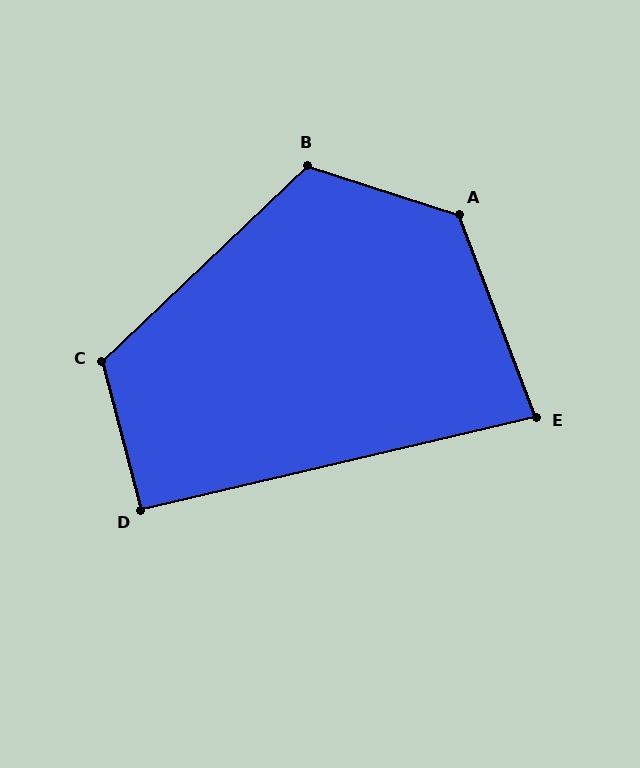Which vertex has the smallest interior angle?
E, at approximately 82 degrees.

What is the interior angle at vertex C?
Approximately 119 degrees (obtuse).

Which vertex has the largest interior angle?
A, at approximately 129 degrees.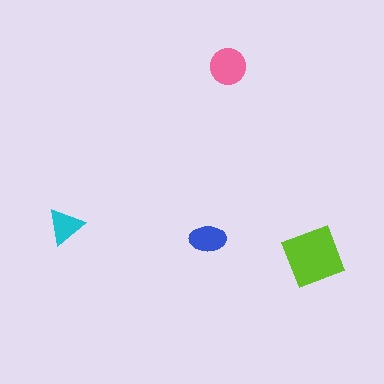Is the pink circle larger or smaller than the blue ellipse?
Larger.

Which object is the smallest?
The cyan triangle.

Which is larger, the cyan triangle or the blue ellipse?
The blue ellipse.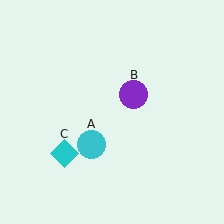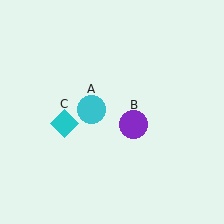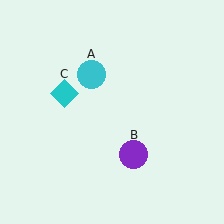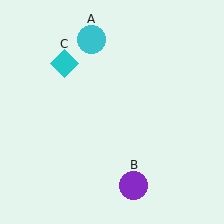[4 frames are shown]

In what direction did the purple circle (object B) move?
The purple circle (object B) moved down.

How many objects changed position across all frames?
3 objects changed position: cyan circle (object A), purple circle (object B), cyan diamond (object C).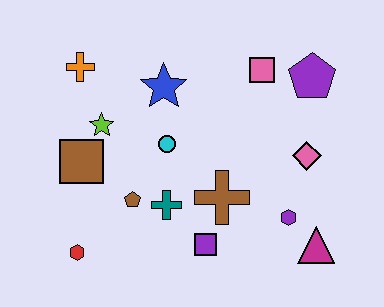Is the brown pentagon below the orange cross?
Yes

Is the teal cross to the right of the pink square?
No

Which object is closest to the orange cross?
The lime star is closest to the orange cross.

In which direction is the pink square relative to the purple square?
The pink square is above the purple square.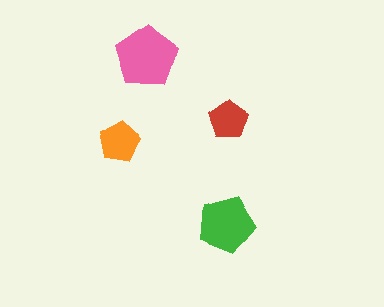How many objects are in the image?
There are 4 objects in the image.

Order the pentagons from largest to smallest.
the pink one, the green one, the orange one, the red one.